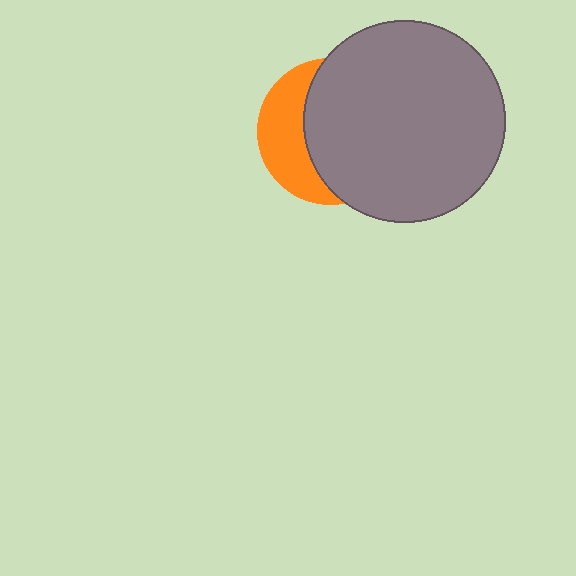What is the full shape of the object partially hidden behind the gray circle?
The partially hidden object is an orange circle.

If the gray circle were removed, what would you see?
You would see the complete orange circle.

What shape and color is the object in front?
The object in front is a gray circle.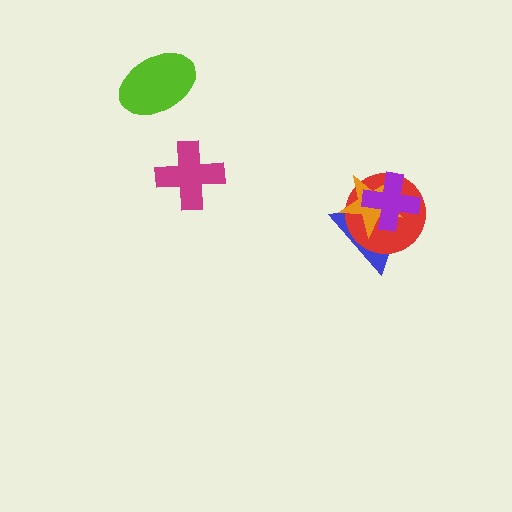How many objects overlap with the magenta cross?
0 objects overlap with the magenta cross.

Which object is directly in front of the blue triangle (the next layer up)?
The red circle is directly in front of the blue triangle.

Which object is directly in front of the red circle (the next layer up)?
The orange star is directly in front of the red circle.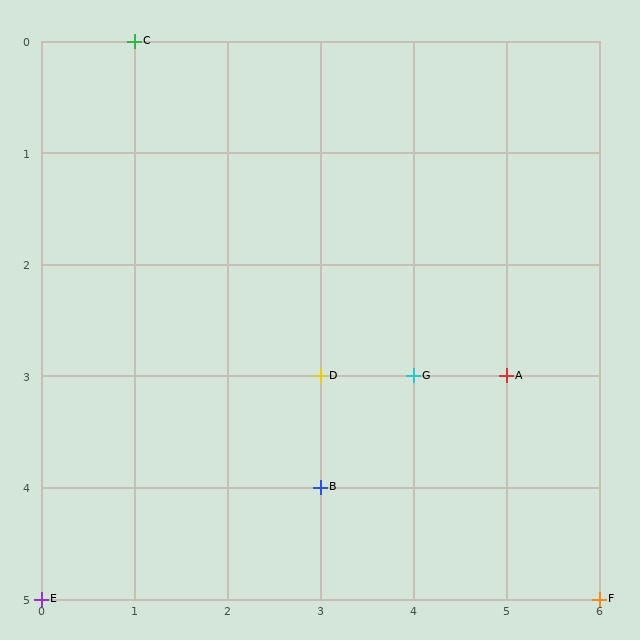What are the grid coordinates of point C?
Point C is at grid coordinates (1, 0).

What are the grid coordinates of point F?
Point F is at grid coordinates (6, 5).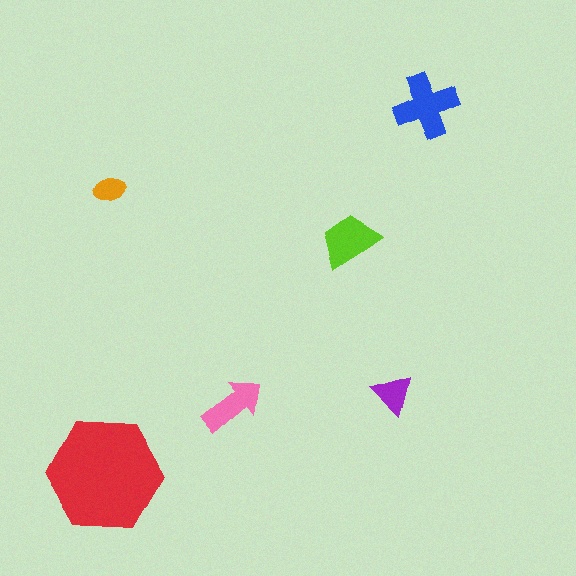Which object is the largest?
The red hexagon.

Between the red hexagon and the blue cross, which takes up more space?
The red hexagon.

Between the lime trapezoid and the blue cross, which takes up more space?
The blue cross.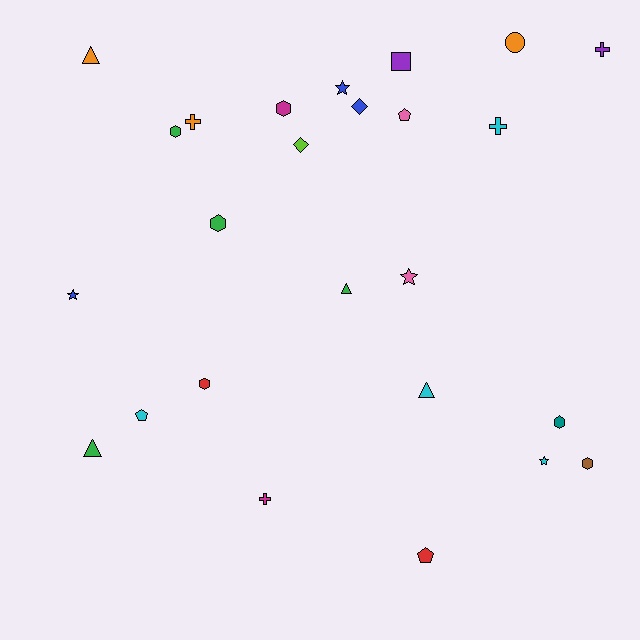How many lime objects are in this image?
There is 1 lime object.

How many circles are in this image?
There is 1 circle.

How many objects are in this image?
There are 25 objects.